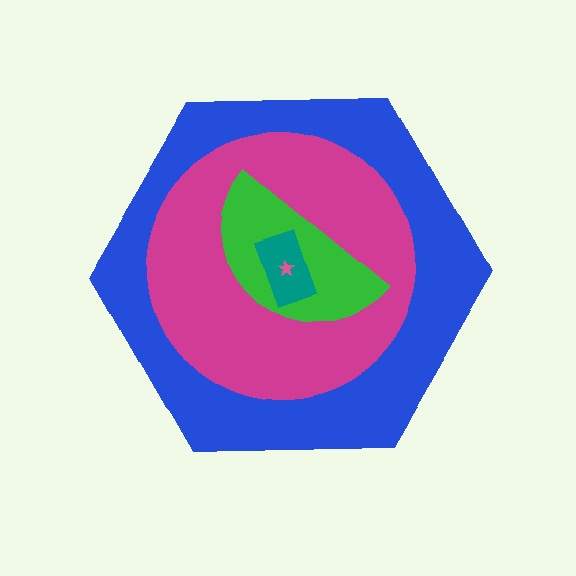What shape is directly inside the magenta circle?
The green semicircle.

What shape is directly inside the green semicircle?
The teal rectangle.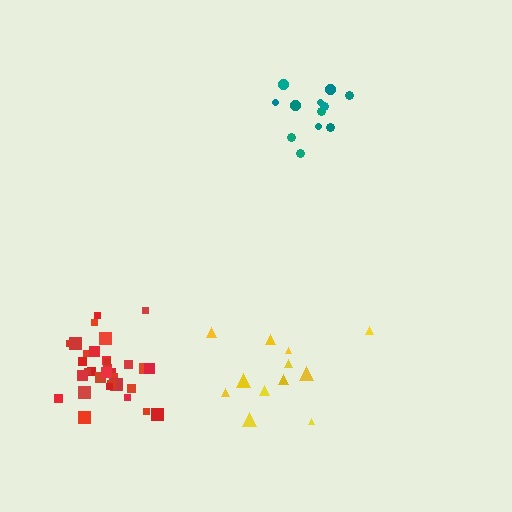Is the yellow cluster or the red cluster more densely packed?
Red.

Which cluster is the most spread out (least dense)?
Yellow.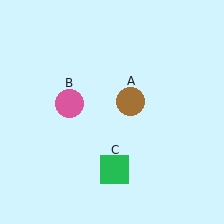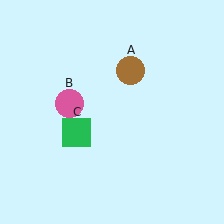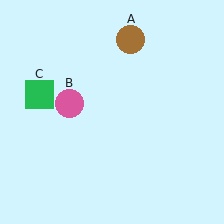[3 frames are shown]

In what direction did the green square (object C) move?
The green square (object C) moved up and to the left.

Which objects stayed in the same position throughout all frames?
Pink circle (object B) remained stationary.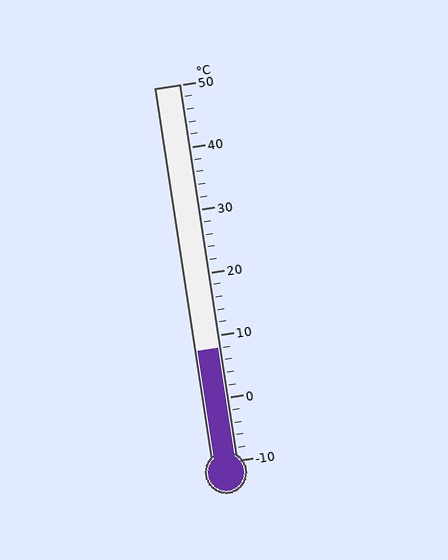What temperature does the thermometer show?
The thermometer shows approximately 8°C.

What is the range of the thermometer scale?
The thermometer scale ranges from -10°C to 50°C.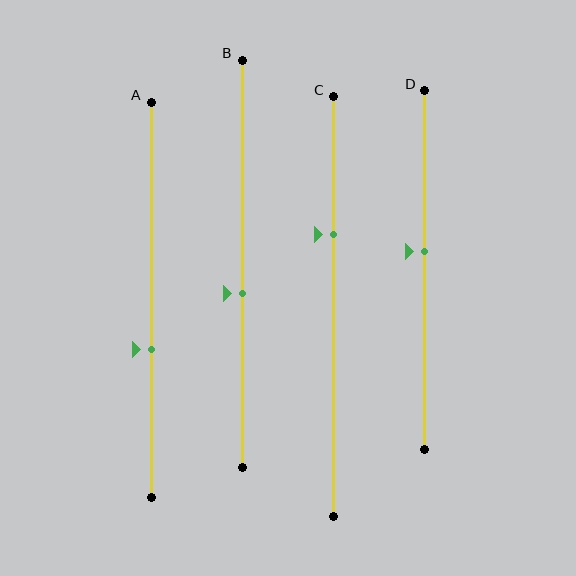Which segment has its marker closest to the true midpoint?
Segment D has its marker closest to the true midpoint.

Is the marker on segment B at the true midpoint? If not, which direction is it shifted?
No, the marker on segment B is shifted downward by about 7% of the segment length.